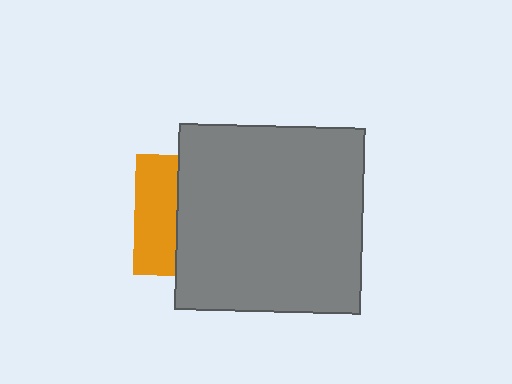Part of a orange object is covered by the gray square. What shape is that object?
It is a square.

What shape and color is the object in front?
The object in front is a gray square.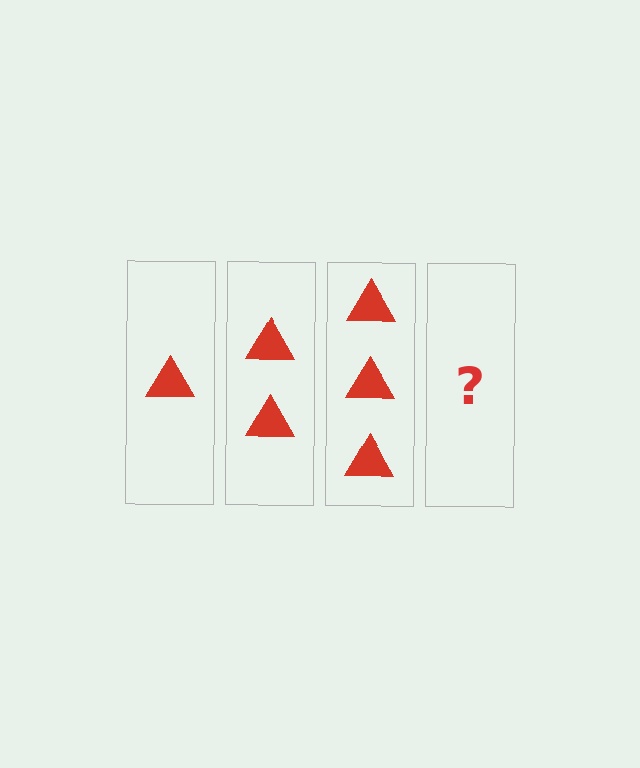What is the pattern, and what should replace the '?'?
The pattern is that each step adds one more triangle. The '?' should be 4 triangles.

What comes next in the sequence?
The next element should be 4 triangles.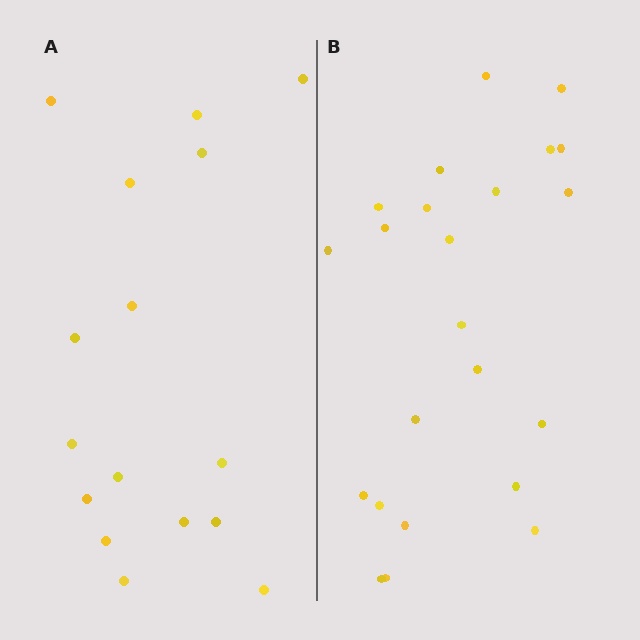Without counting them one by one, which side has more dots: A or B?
Region B (the right region) has more dots.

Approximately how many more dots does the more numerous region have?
Region B has roughly 8 or so more dots than region A.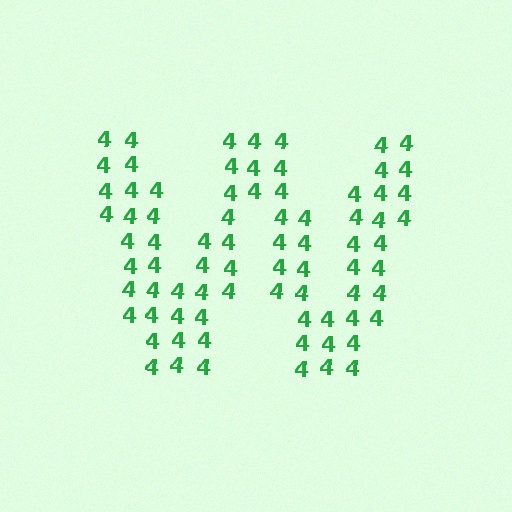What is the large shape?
The large shape is the letter W.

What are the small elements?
The small elements are digit 4's.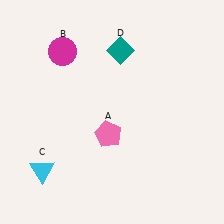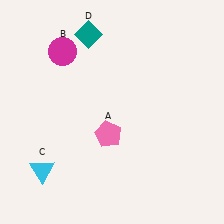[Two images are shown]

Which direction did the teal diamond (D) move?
The teal diamond (D) moved left.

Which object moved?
The teal diamond (D) moved left.